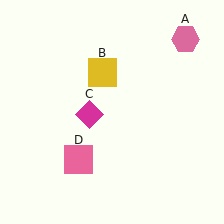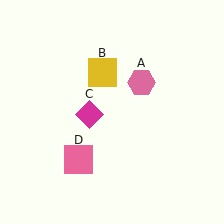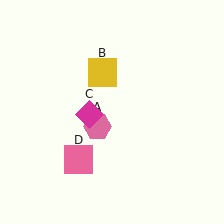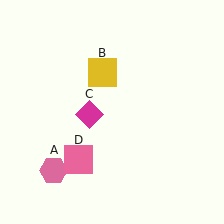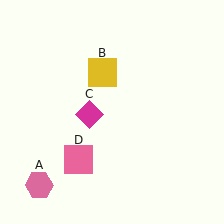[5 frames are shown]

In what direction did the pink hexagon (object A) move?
The pink hexagon (object A) moved down and to the left.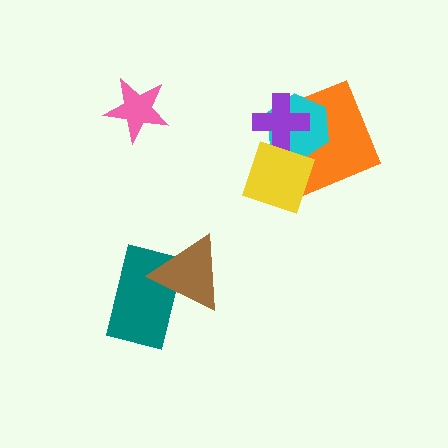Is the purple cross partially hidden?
No, no other shape covers it.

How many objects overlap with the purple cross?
2 objects overlap with the purple cross.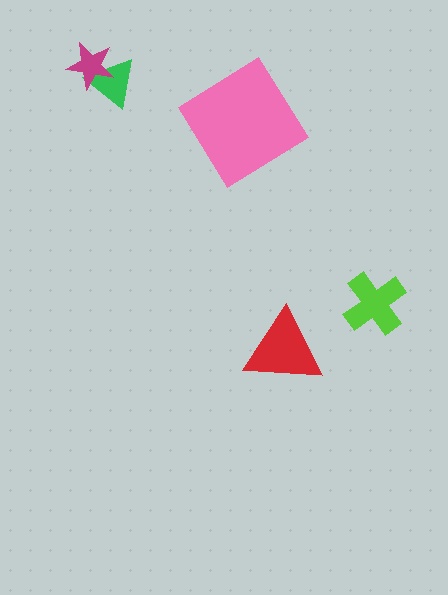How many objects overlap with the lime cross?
0 objects overlap with the lime cross.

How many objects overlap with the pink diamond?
0 objects overlap with the pink diamond.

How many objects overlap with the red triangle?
0 objects overlap with the red triangle.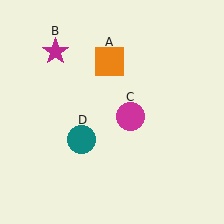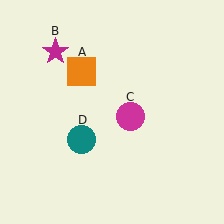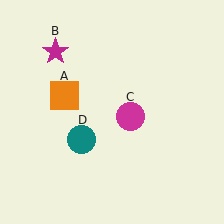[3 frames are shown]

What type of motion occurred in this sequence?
The orange square (object A) rotated counterclockwise around the center of the scene.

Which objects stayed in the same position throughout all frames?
Magenta star (object B) and magenta circle (object C) and teal circle (object D) remained stationary.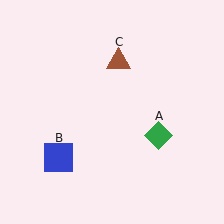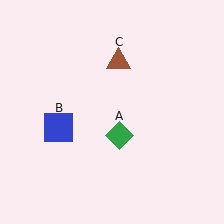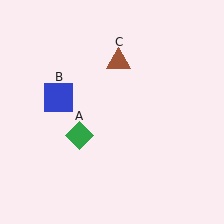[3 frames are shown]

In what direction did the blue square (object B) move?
The blue square (object B) moved up.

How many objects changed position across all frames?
2 objects changed position: green diamond (object A), blue square (object B).